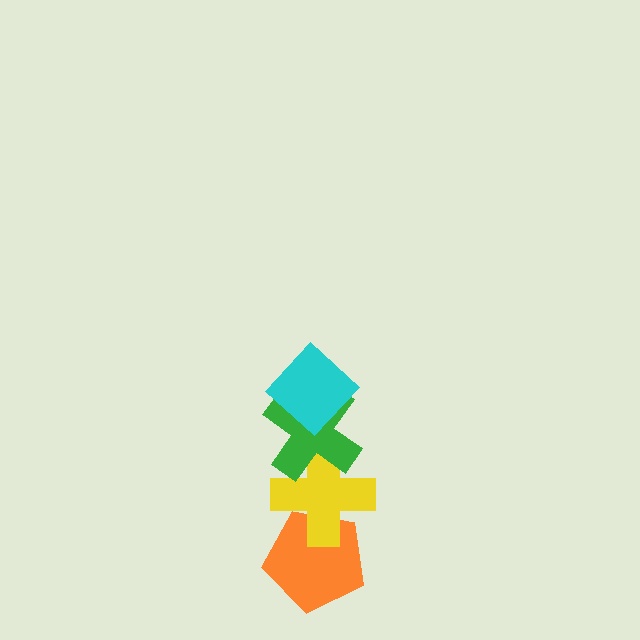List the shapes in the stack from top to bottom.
From top to bottom: the cyan diamond, the green cross, the yellow cross, the orange pentagon.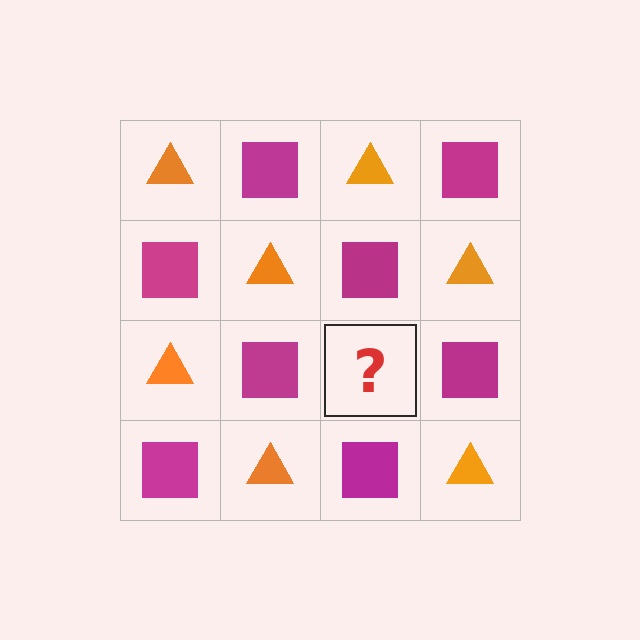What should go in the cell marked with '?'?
The missing cell should contain an orange triangle.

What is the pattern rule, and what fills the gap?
The rule is that it alternates orange triangle and magenta square in a checkerboard pattern. The gap should be filled with an orange triangle.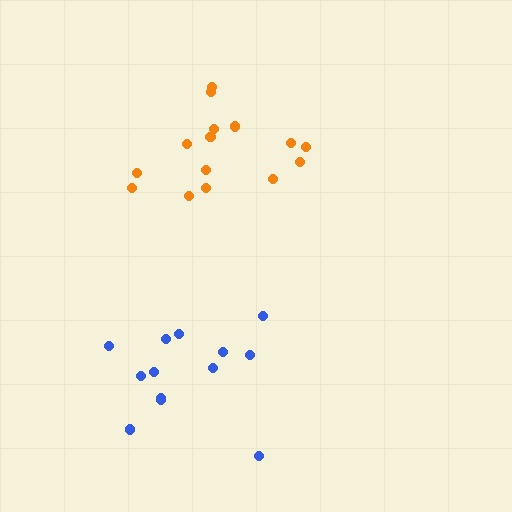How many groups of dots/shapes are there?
There are 2 groups.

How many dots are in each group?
Group 1: 15 dots, Group 2: 13 dots (28 total).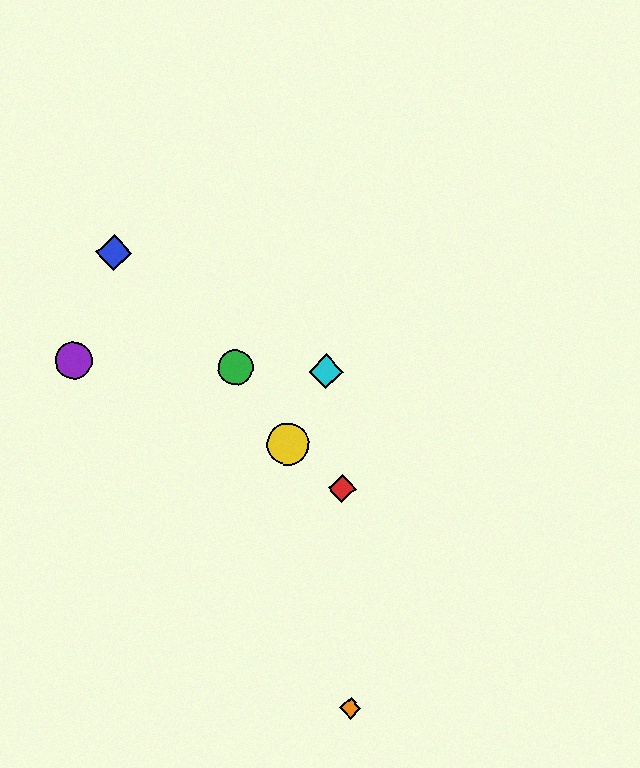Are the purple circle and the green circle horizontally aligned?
Yes, both are at y≈361.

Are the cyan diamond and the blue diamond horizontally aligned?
No, the cyan diamond is at y≈371 and the blue diamond is at y≈253.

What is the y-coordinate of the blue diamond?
The blue diamond is at y≈253.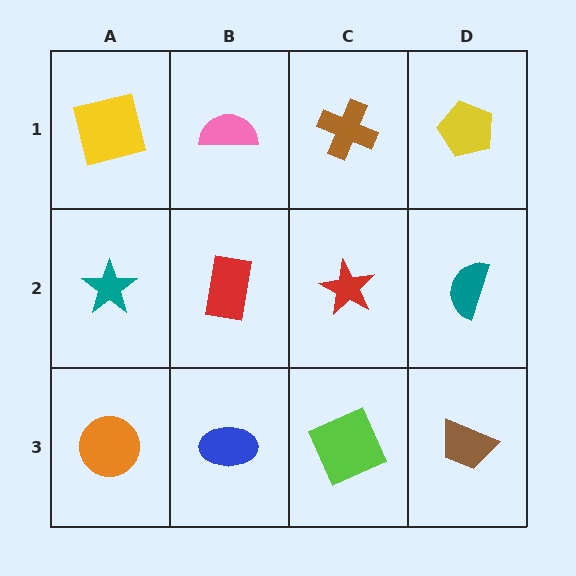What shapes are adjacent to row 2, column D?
A yellow pentagon (row 1, column D), a brown trapezoid (row 3, column D), a red star (row 2, column C).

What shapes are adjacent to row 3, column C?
A red star (row 2, column C), a blue ellipse (row 3, column B), a brown trapezoid (row 3, column D).